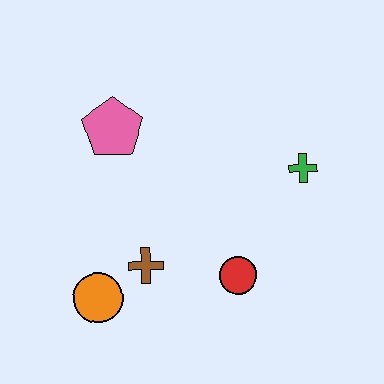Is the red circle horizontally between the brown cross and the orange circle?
No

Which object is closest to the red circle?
The brown cross is closest to the red circle.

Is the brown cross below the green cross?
Yes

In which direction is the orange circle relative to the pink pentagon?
The orange circle is below the pink pentagon.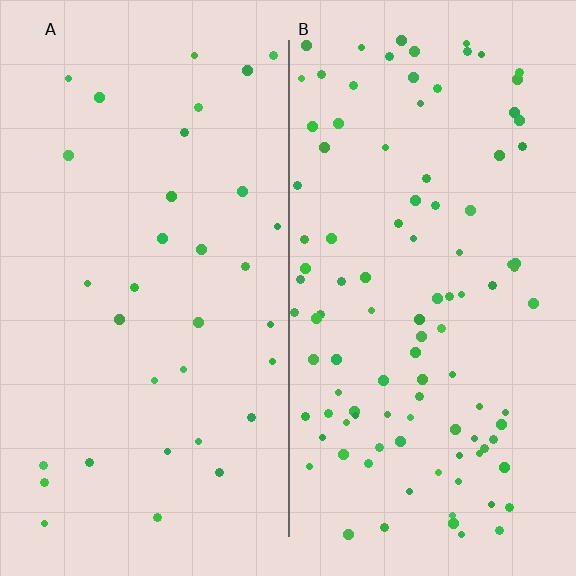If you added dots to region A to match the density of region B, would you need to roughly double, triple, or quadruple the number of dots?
Approximately triple.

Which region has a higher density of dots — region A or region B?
B (the right).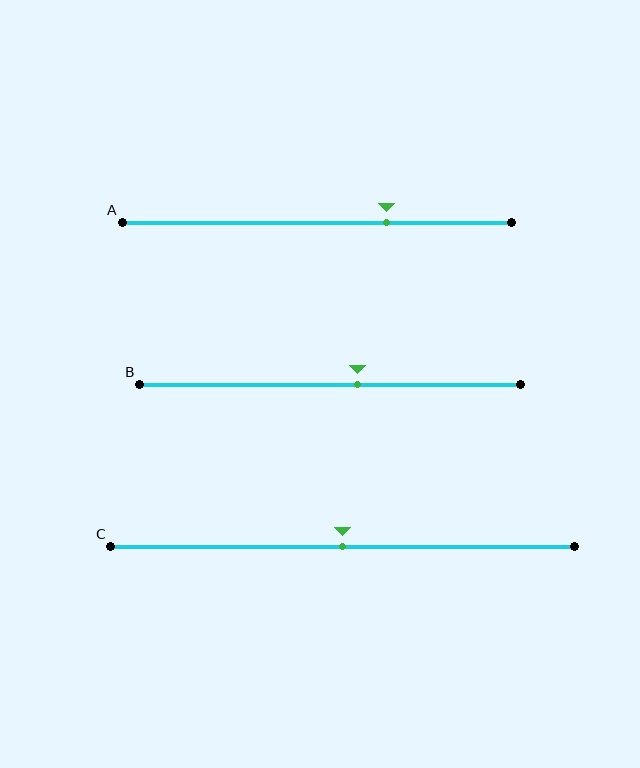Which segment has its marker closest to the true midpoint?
Segment C has its marker closest to the true midpoint.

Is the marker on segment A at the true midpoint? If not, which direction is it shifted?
No, the marker on segment A is shifted to the right by about 18% of the segment length.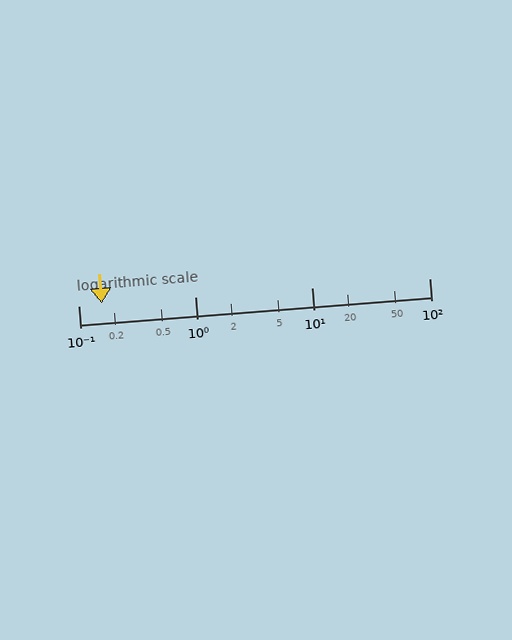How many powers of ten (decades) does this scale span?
The scale spans 3 decades, from 0.1 to 100.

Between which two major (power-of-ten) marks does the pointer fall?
The pointer is between 0.1 and 1.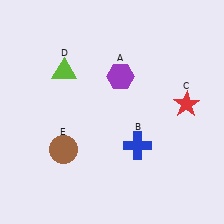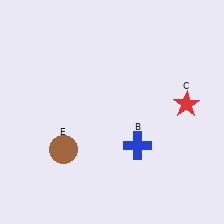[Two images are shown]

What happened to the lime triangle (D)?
The lime triangle (D) was removed in Image 2. It was in the top-left area of Image 1.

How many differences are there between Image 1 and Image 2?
There are 2 differences between the two images.